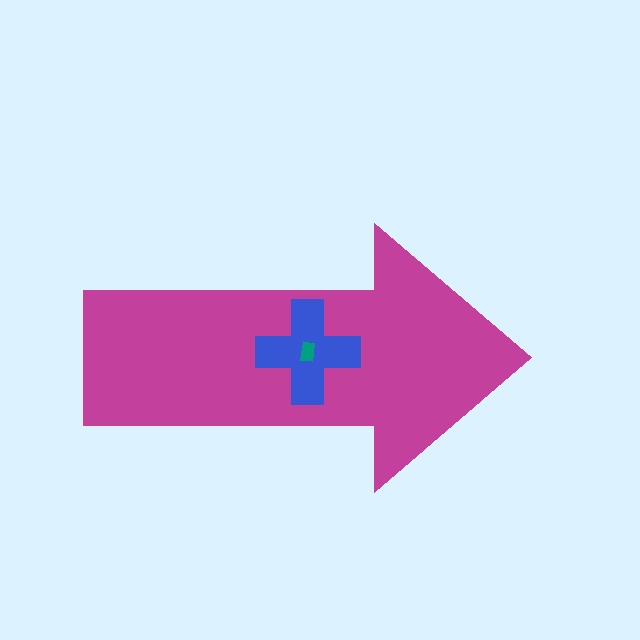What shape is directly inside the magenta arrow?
The blue cross.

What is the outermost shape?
The magenta arrow.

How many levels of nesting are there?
3.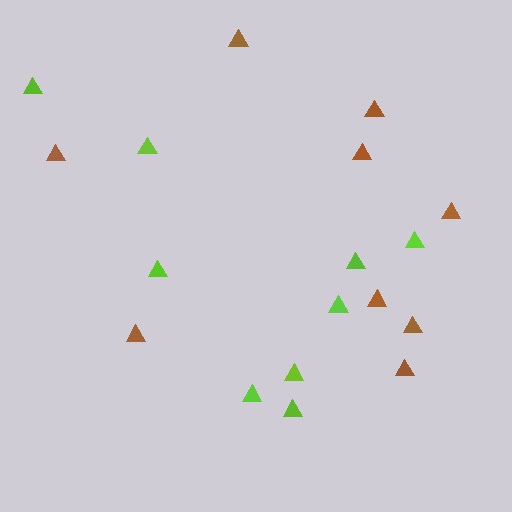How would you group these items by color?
There are 2 groups: one group of lime triangles (9) and one group of brown triangles (9).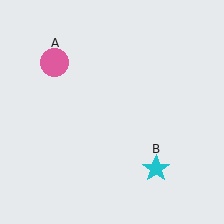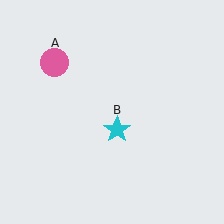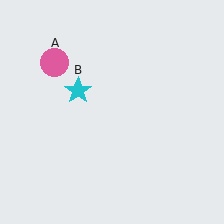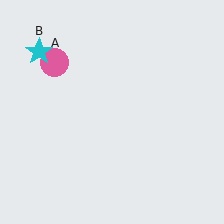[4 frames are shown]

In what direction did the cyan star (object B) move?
The cyan star (object B) moved up and to the left.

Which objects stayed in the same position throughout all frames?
Pink circle (object A) remained stationary.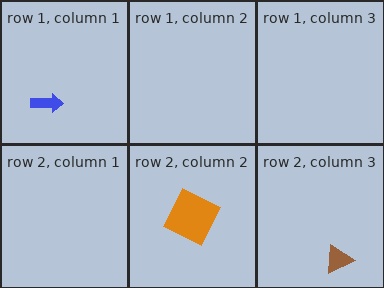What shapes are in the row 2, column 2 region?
The orange square.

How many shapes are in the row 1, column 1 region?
1.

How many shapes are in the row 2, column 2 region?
1.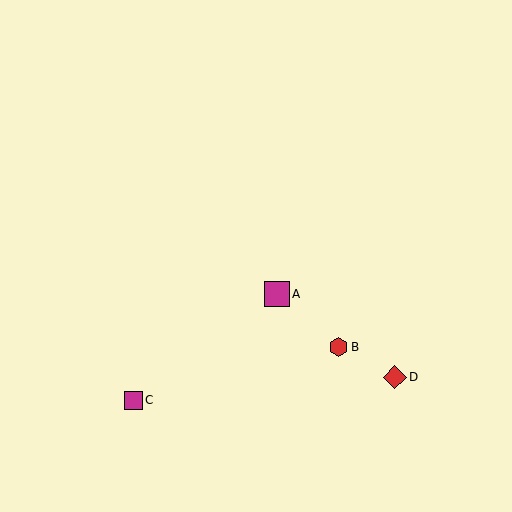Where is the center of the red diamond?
The center of the red diamond is at (395, 377).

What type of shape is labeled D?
Shape D is a red diamond.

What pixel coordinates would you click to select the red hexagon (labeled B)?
Click at (338, 347) to select the red hexagon B.